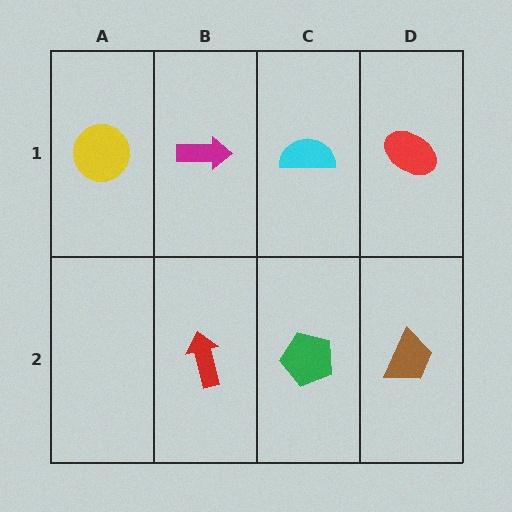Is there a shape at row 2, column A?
No, that cell is empty.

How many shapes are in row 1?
4 shapes.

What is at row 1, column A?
A yellow circle.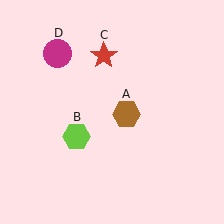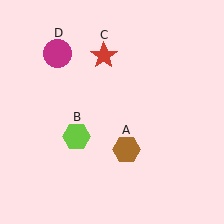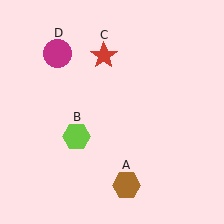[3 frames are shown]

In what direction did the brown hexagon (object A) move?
The brown hexagon (object A) moved down.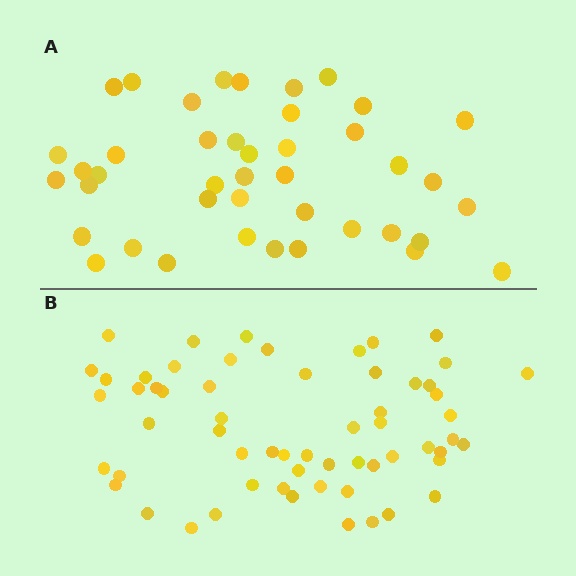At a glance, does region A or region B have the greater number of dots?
Region B (the bottom region) has more dots.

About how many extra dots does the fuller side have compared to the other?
Region B has approximately 20 more dots than region A.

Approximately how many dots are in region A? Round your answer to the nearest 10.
About 40 dots. (The exact count is 42, which rounds to 40.)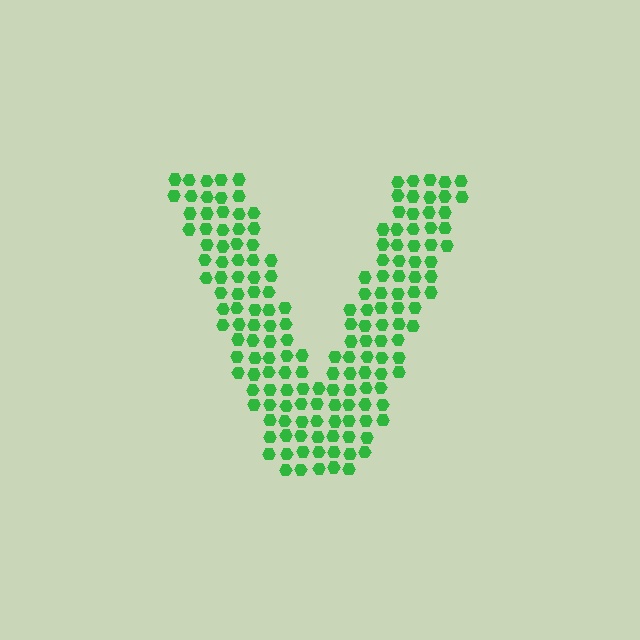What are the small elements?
The small elements are hexagons.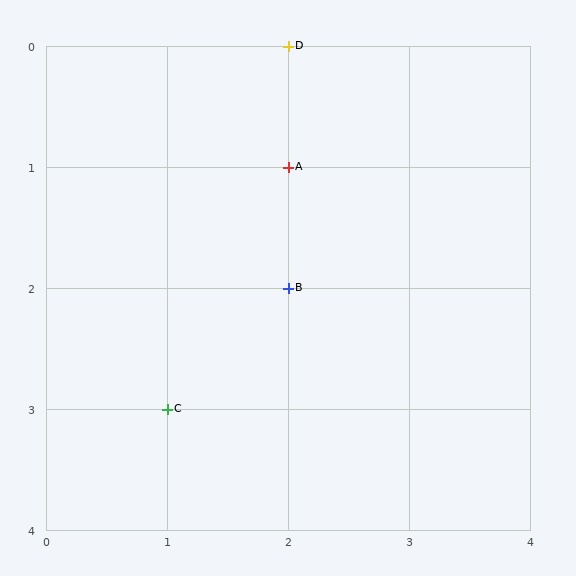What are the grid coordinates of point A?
Point A is at grid coordinates (2, 1).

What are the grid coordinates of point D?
Point D is at grid coordinates (2, 0).